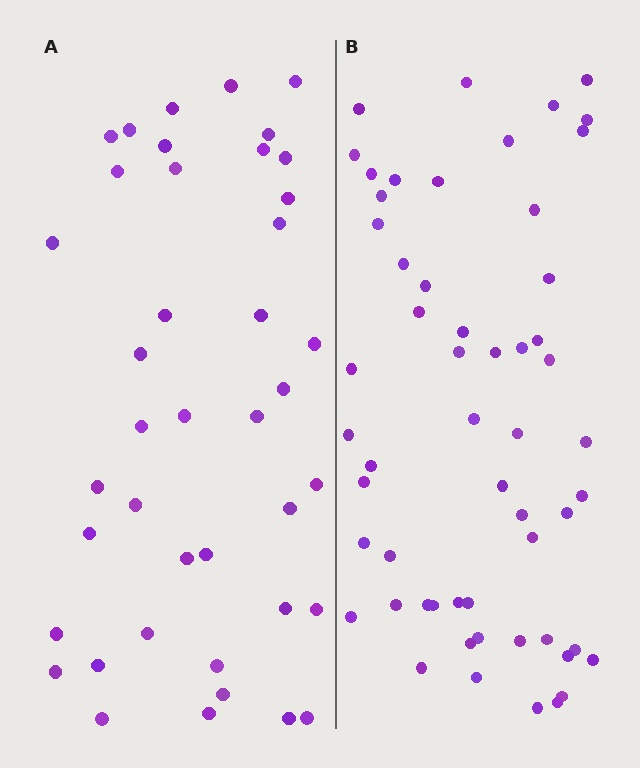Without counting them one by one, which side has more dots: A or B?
Region B (the right region) has more dots.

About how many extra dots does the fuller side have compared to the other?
Region B has approximately 15 more dots than region A.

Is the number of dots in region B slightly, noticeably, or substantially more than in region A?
Region B has noticeably more, but not dramatically so. The ratio is roughly 1.4 to 1.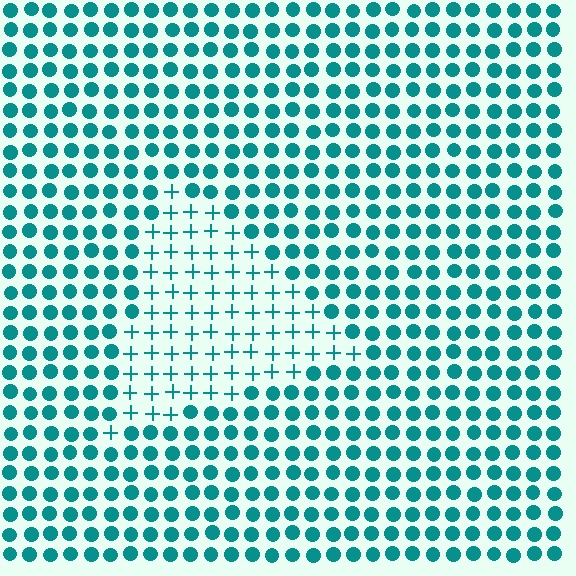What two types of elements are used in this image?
The image uses plus signs inside the triangle region and circles outside it.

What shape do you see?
I see a triangle.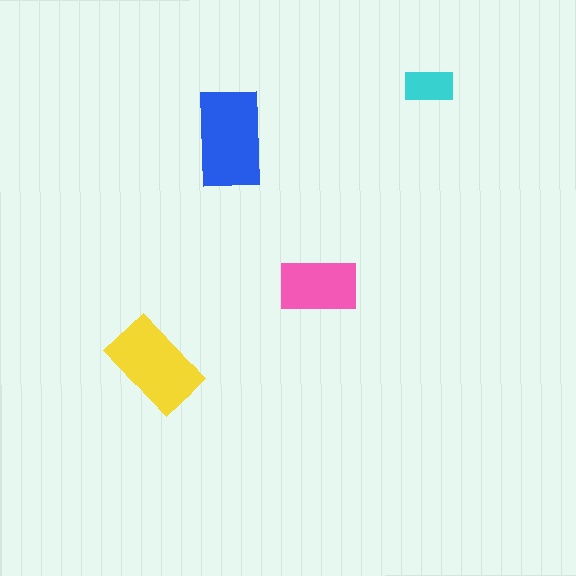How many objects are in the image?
There are 4 objects in the image.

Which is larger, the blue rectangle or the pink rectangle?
The blue one.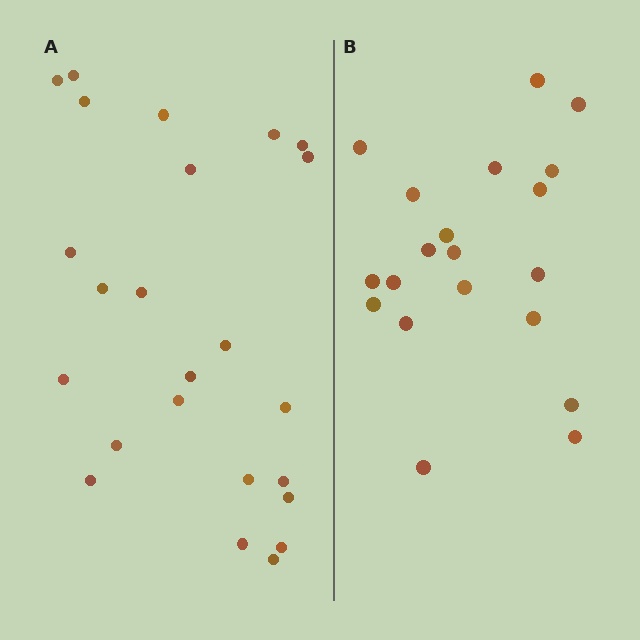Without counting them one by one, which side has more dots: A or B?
Region A (the left region) has more dots.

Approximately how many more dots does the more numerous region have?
Region A has about 4 more dots than region B.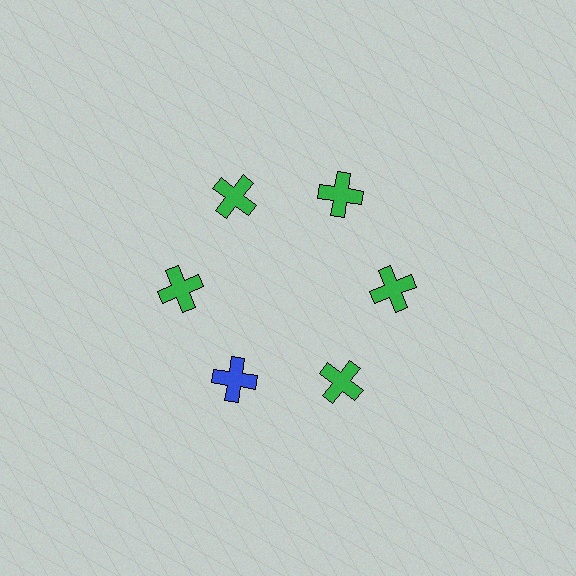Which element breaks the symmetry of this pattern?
The blue cross at roughly the 7 o'clock position breaks the symmetry. All other shapes are green crosses.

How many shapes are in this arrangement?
There are 6 shapes arranged in a ring pattern.